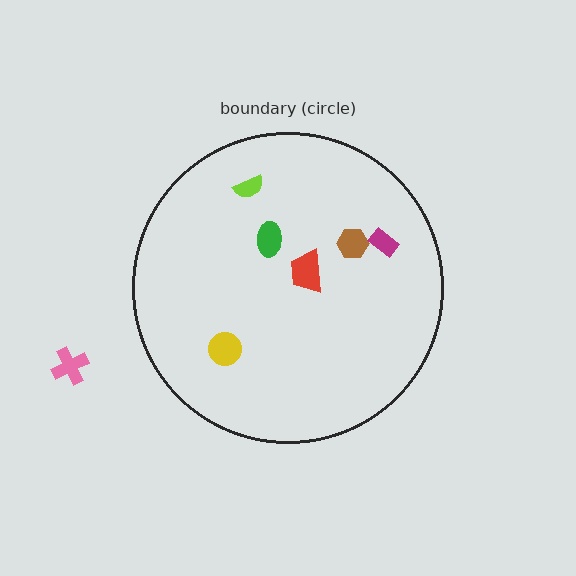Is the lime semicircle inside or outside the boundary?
Inside.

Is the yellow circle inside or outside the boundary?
Inside.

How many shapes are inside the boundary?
6 inside, 1 outside.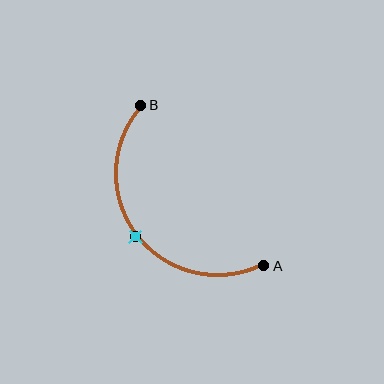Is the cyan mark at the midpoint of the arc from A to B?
Yes. The cyan mark lies on the arc at equal arc-length from both A and B — it is the arc midpoint.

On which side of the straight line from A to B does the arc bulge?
The arc bulges below and to the left of the straight line connecting A and B.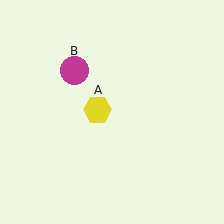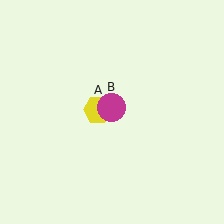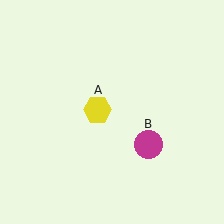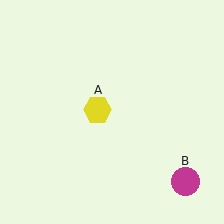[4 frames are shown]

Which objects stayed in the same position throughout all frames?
Yellow hexagon (object A) remained stationary.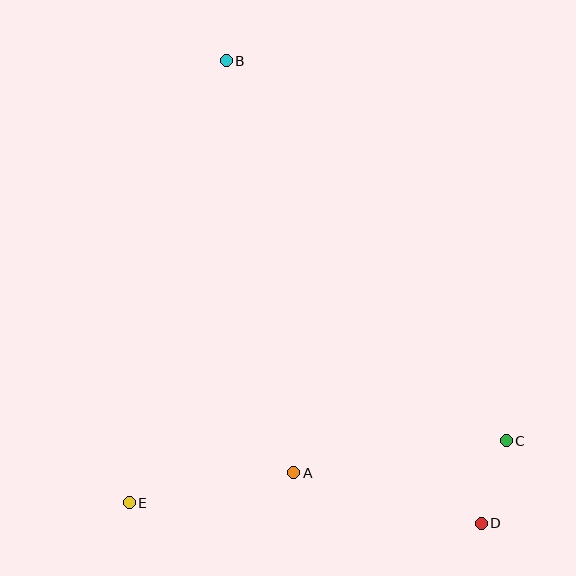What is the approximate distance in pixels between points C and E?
The distance between C and E is approximately 382 pixels.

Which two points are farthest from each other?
Points B and D are farthest from each other.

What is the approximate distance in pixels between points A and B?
The distance between A and B is approximately 417 pixels.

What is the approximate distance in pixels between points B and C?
The distance between B and C is approximately 472 pixels.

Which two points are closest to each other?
Points C and D are closest to each other.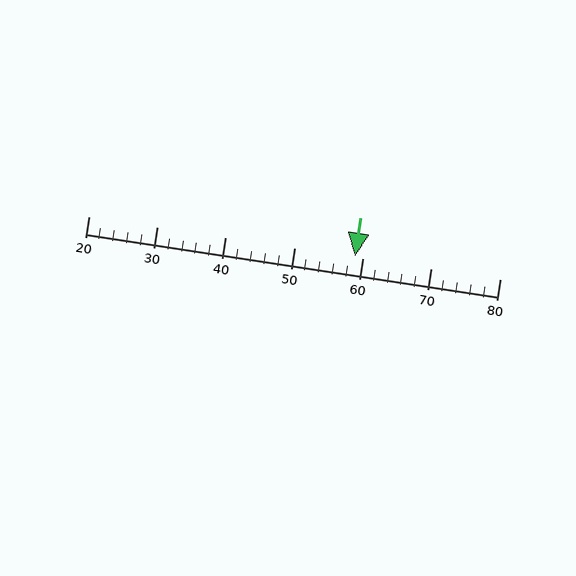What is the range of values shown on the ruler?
The ruler shows values from 20 to 80.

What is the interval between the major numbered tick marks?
The major tick marks are spaced 10 units apart.